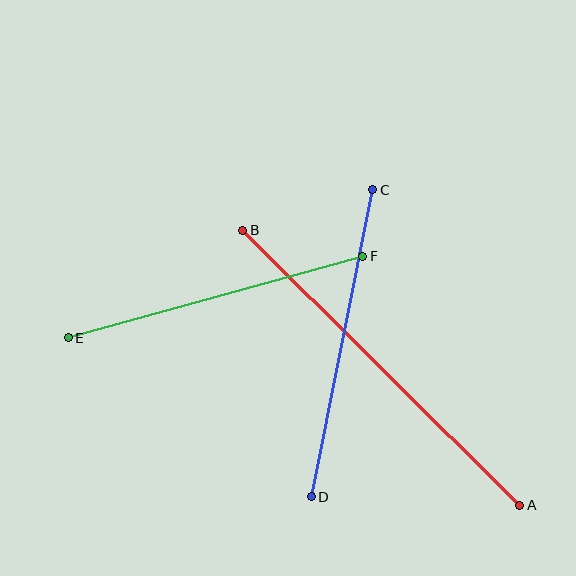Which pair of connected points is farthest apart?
Points A and B are farthest apart.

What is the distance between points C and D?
The distance is approximately 313 pixels.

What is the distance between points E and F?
The distance is approximately 305 pixels.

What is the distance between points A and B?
The distance is approximately 391 pixels.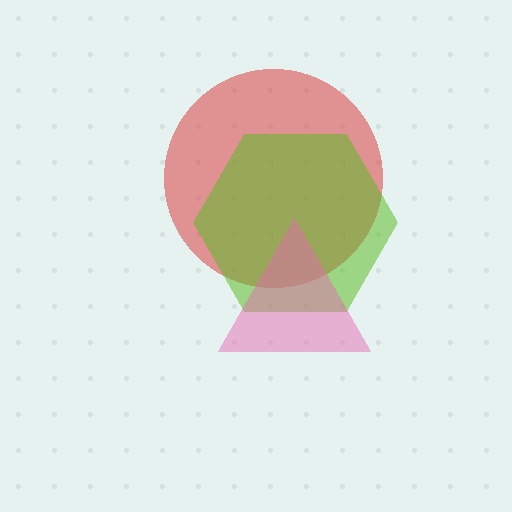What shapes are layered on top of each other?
The layered shapes are: a red circle, a lime hexagon, a pink triangle.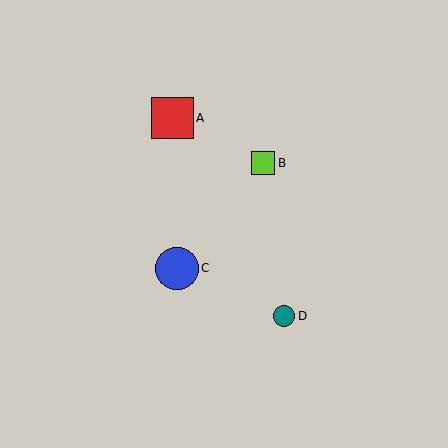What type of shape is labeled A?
Shape A is a red square.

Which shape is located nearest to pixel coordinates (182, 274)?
The blue circle (labeled C) at (177, 268) is nearest to that location.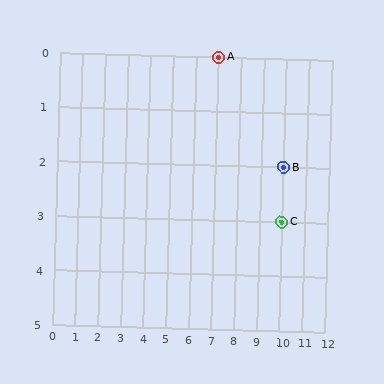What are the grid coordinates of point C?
Point C is at grid coordinates (10, 3).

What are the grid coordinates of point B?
Point B is at grid coordinates (10, 2).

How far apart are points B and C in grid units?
Points B and C are 1 row apart.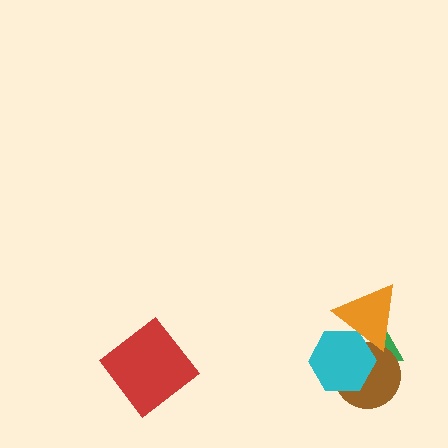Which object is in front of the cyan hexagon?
The orange triangle is in front of the cyan hexagon.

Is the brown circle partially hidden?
Yes, it is partially covered by another shape.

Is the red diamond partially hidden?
No, no other shape covers it.